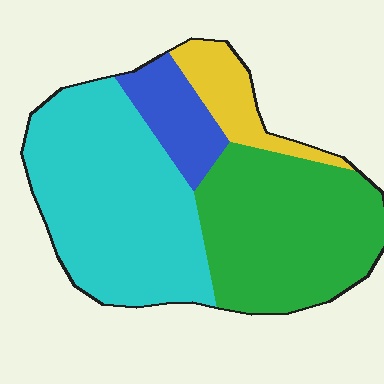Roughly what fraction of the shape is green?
Green takes up about three eighths (3/8) of the shape.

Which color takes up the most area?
Cyan, at roughly 45%.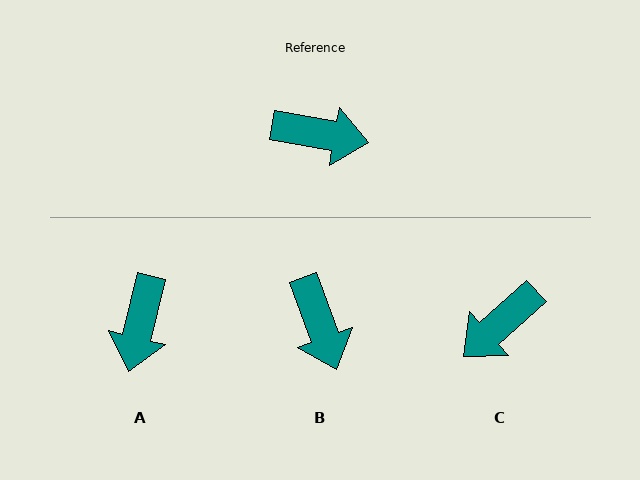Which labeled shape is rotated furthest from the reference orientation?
C, about 128 degrees away.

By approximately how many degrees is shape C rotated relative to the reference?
Approximately 128 degrees clockwise.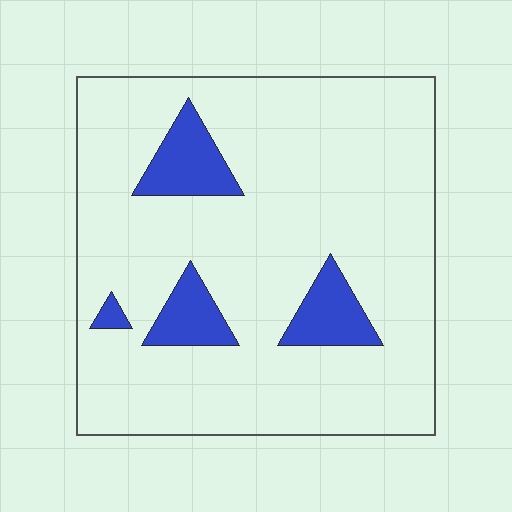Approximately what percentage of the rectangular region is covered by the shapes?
Approximately 10%.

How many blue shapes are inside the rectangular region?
4.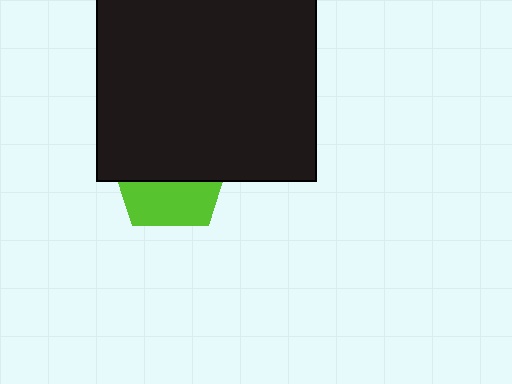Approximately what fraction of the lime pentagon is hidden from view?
Roughly 60% of the lime pentagon is hidden behind the black rectangle.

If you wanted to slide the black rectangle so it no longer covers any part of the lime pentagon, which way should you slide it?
Slide it up — that is the most direct way to separate the two shapes.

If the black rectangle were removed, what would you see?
You would see the complete lime pentagon.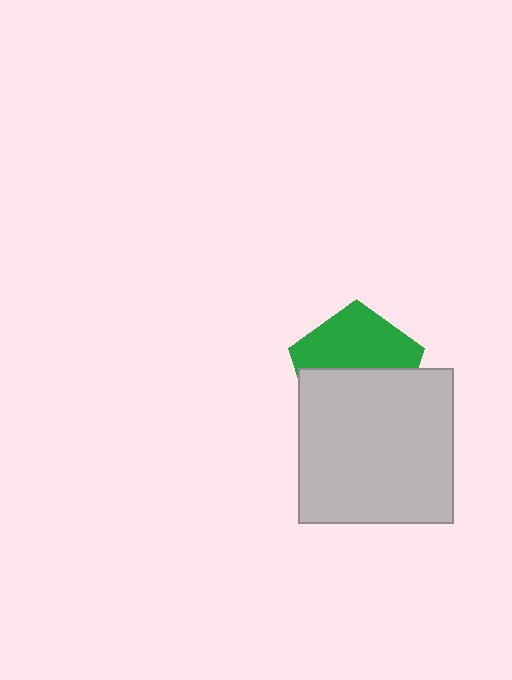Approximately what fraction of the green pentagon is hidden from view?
Roughly 52% of the green pentagon is hidden behind the light gray square.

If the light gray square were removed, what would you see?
You would see the complete green pentagon.